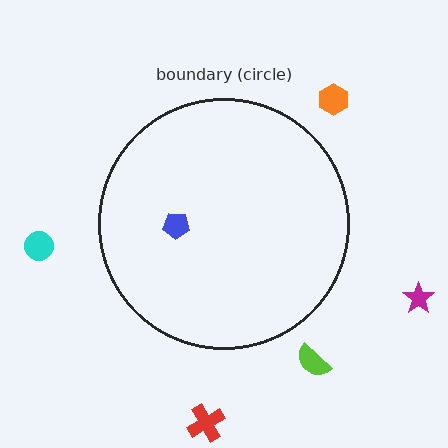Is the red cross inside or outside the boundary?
Outside.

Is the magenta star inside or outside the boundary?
Outside.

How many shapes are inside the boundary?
1 inside, 5 outside.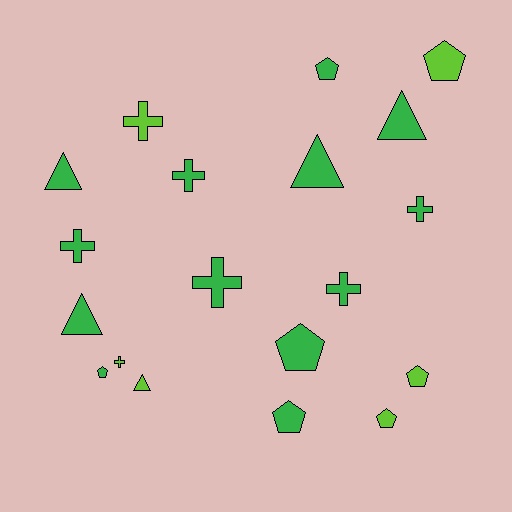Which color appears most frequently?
Green, with 13 objects.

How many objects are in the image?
There are 19 objects.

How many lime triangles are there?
There is 1 lime triangle.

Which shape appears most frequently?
Pentagon, with 7 objects.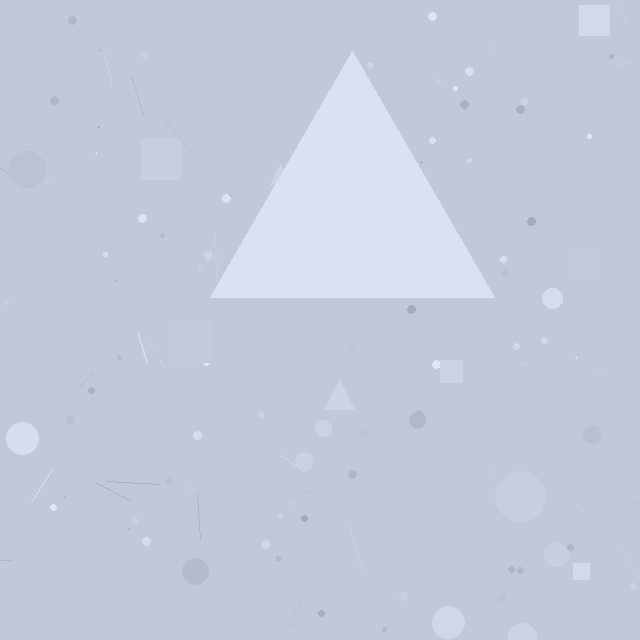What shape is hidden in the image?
A triangle is hidden in the image.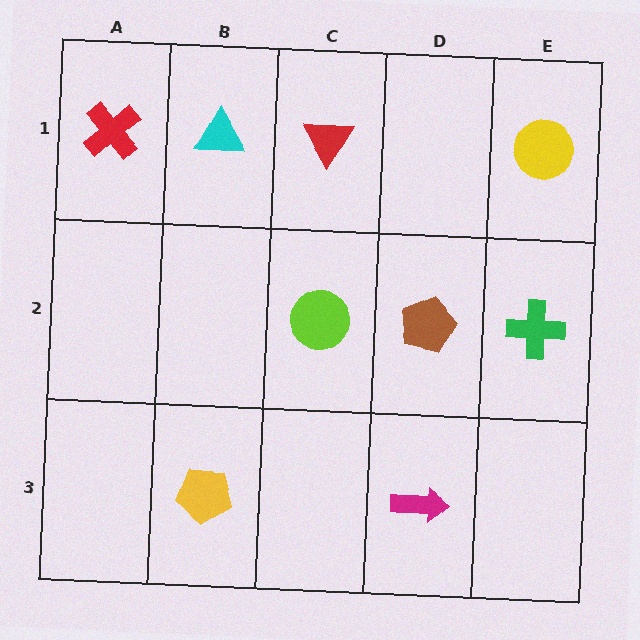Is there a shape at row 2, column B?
No, that cell is empty.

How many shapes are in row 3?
2 shapes.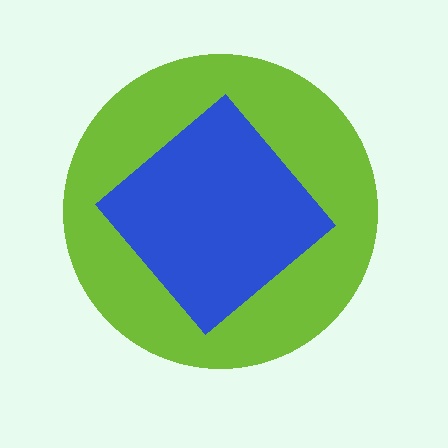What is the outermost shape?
The lime circle.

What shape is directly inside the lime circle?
The blue diamond.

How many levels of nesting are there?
2.